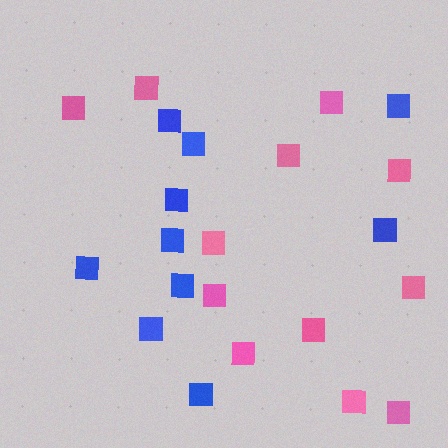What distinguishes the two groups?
There are 2 groups: one group of pink squares (12) and one group of blue squares (10).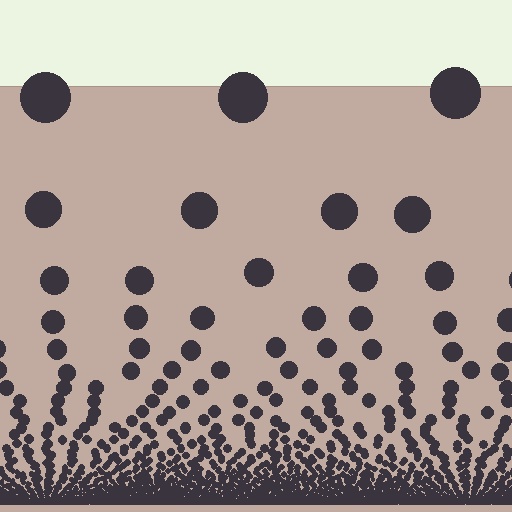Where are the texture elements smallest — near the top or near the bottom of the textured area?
Near the bottom.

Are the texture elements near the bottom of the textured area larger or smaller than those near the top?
Smaller. The gradient is inverted — elements near the bottom are smaller and denser.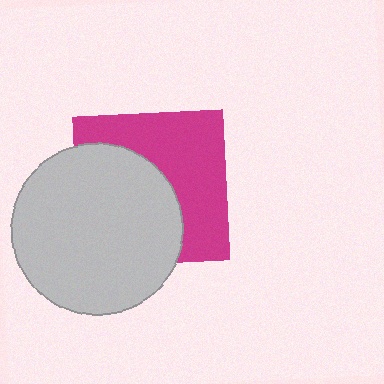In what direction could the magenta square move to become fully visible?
The magenta square could move right. That would shift it out from behind the light gray circle entirely.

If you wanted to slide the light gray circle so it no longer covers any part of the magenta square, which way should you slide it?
Slide it left — that is the most direct way to separate the two shapes.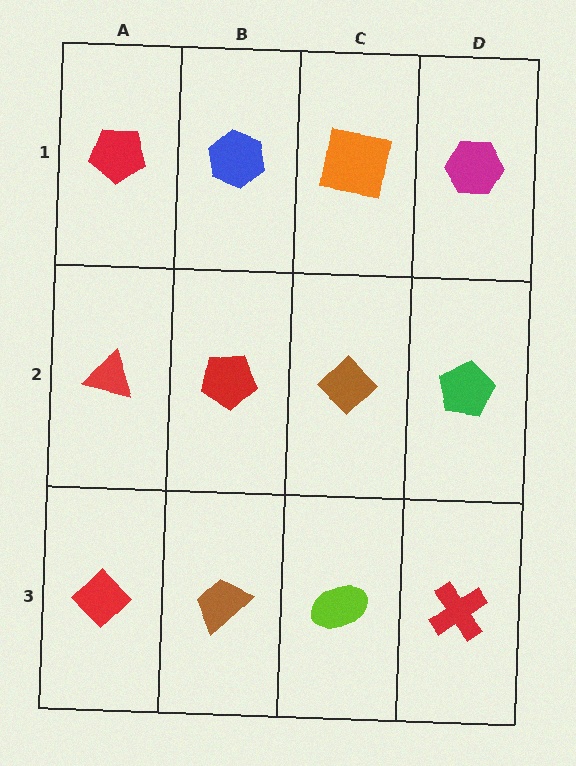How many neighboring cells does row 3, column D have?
2.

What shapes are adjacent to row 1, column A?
A red triangle (row 2, column A), a blue hexagon (row 1, column B).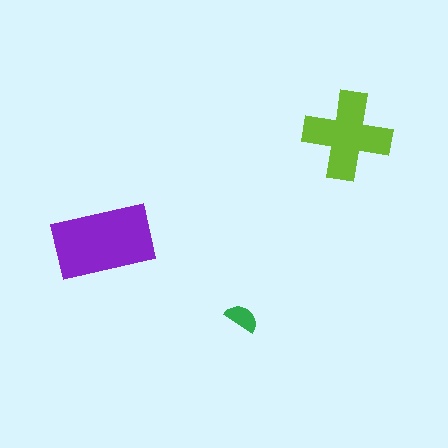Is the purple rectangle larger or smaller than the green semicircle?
Larger.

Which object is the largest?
The purple rectangle.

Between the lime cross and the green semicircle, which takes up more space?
The lime cross.